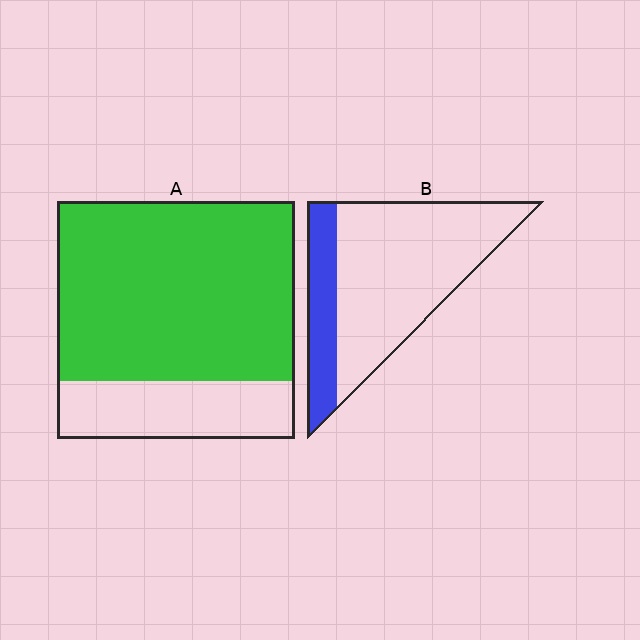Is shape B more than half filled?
No.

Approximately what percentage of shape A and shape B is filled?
A is approximately 75% and B is approximately 25%.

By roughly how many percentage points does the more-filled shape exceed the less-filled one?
By roughly 50 percentage points (A over B).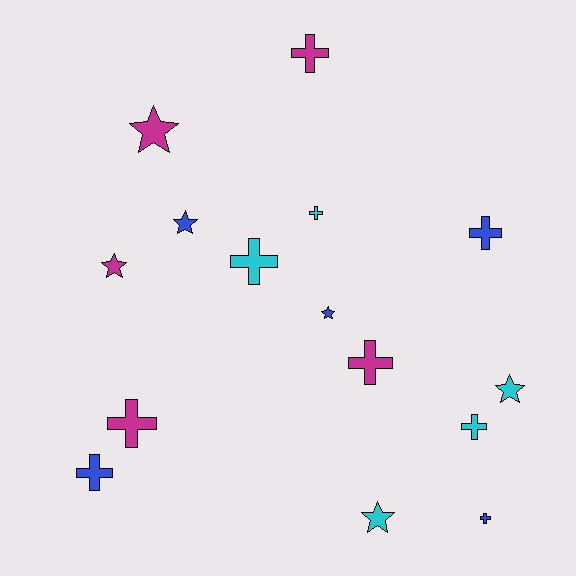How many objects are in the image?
There are 15 objects.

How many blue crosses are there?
There are 3 blue crosses.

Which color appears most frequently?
Cyan, with 5 objects.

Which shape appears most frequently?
Cross, with 9 objects.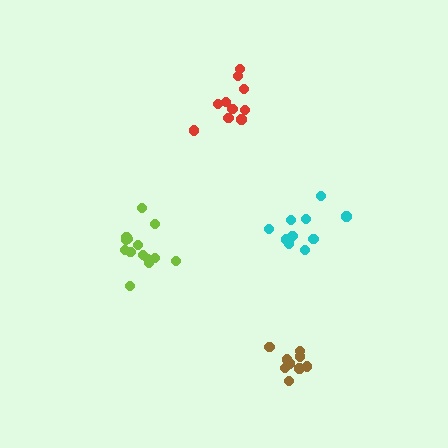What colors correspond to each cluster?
The clusters are colored: red, lime, cyan, brown.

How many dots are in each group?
Group 1: 10 dots, Group 2: 14 dots, Group 3: 10 dots, Group 4: 9 dots (43 total).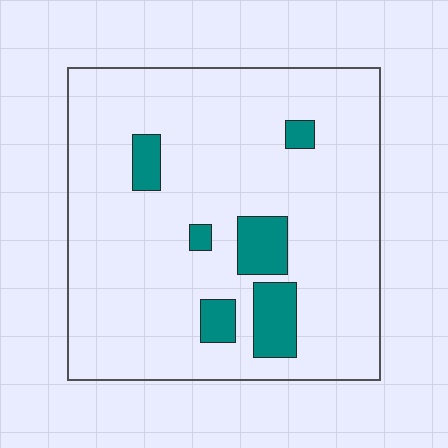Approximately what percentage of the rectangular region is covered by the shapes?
Approximately 10%.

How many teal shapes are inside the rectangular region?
6.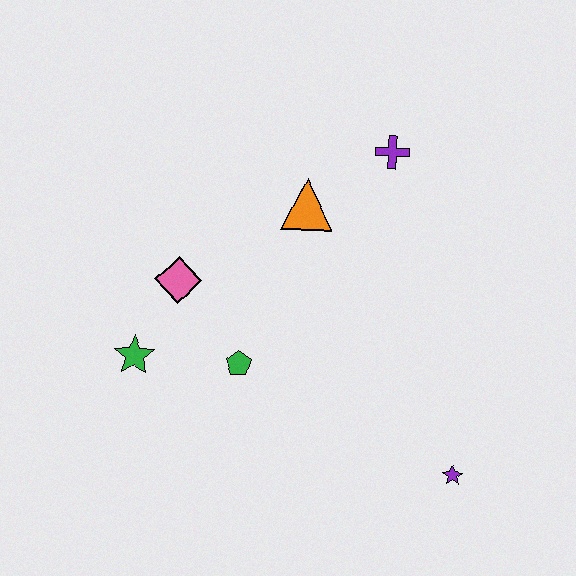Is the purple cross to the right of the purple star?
No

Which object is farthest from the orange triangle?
The purple star is farthest from the orange triangle.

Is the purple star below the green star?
Yes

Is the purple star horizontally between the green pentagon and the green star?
No